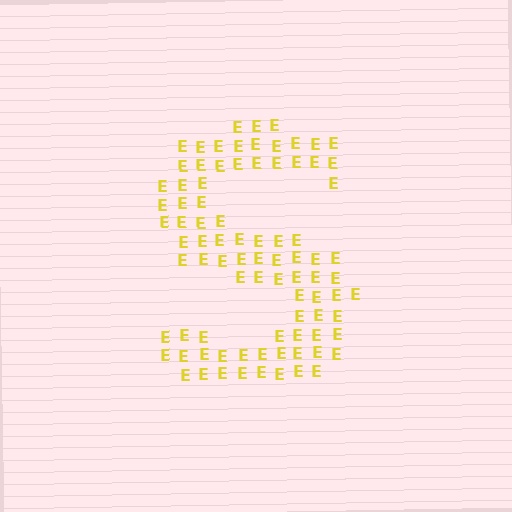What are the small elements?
The small elements are letter E's.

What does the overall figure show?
The overall figure shows the letter S.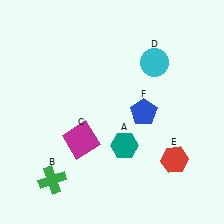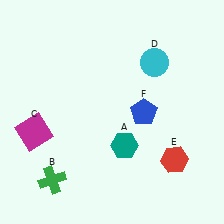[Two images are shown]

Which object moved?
The magenta square (C) moved left.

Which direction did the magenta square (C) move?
The magenta square (C) moved left.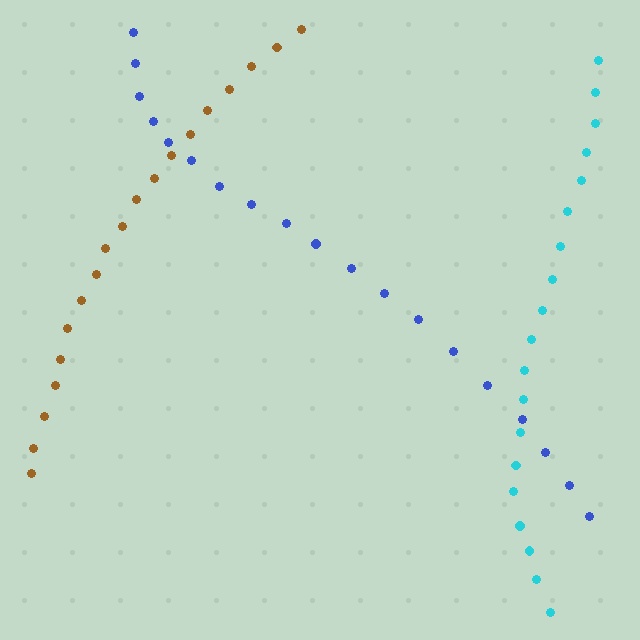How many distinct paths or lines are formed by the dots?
There are 3 distinct paths.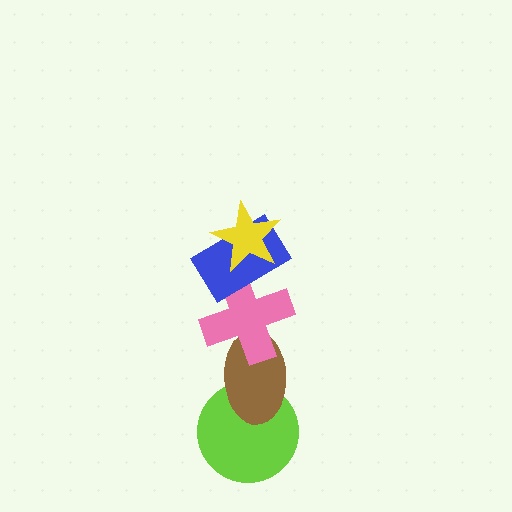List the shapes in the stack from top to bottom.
From top to bottom: the yellow star, the blue rectangle, the pink cross, the brown ellipse, the lime circle.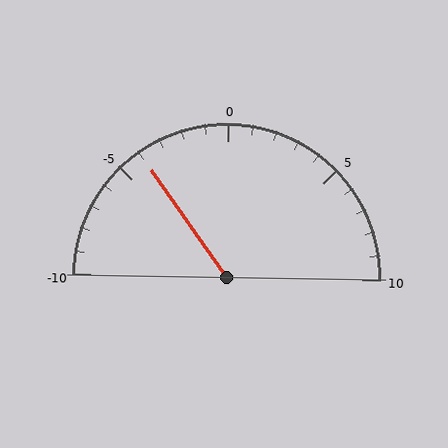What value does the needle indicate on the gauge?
The needle indicates approximately -4.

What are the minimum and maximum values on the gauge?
The gauge ranges from -10 to 10.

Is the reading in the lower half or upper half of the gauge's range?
The reading is in the lower half of the range (-10 to 10).